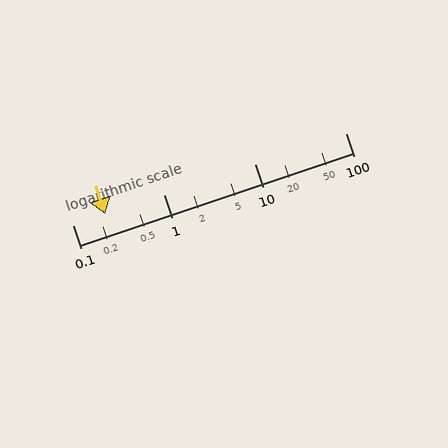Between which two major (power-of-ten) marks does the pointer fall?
The pointer is between 0.1 and 1.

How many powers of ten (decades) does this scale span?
The scale spans 3 decades, from 0.1 to 100.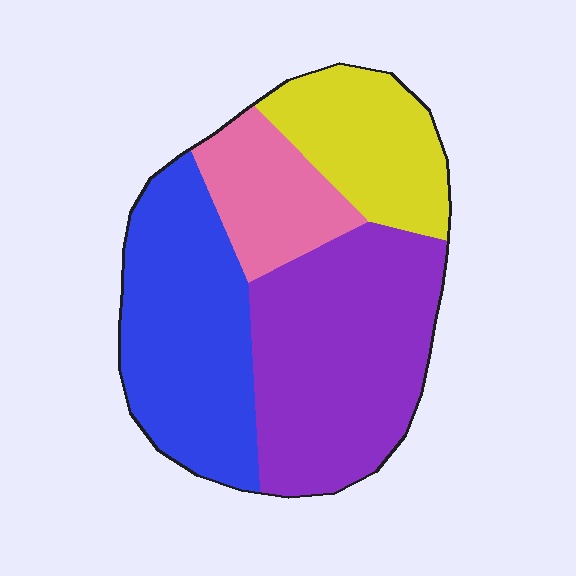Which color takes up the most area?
Purple, at roughly 35%.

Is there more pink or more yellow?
Yellow.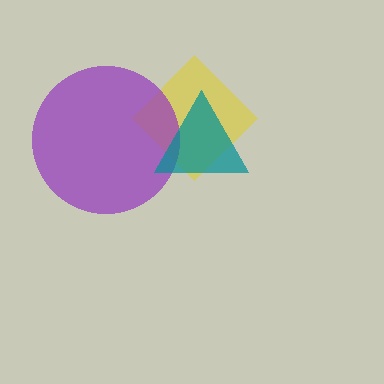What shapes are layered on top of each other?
The layered shapes are: a yellow diamond, a purple circle, a teal triangle.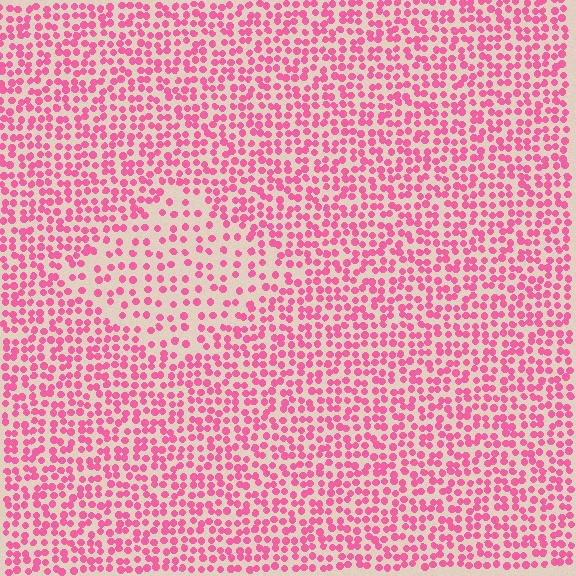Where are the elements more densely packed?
The elements are more densely packed outside the diamond boundary.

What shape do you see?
I see a diamond.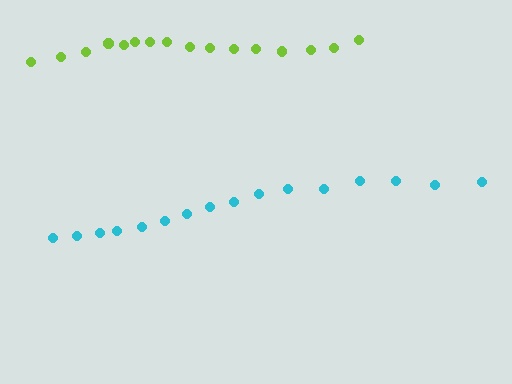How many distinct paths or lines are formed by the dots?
There are 2 distinct paths.